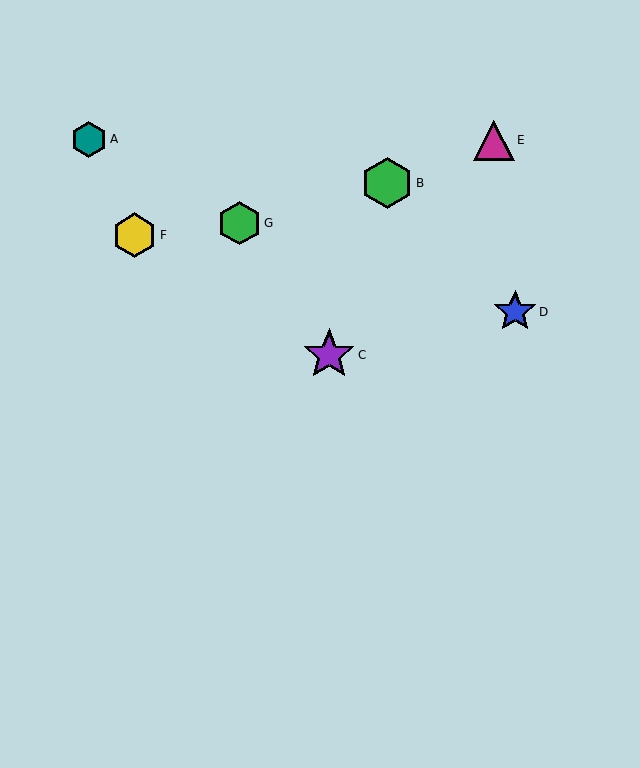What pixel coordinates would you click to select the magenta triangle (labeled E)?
Click at (494, 140) to select the magenta triangle E.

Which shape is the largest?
The green hexagon (labeled B) is the largest.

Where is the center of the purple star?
The center of the purple star is at (329, 355).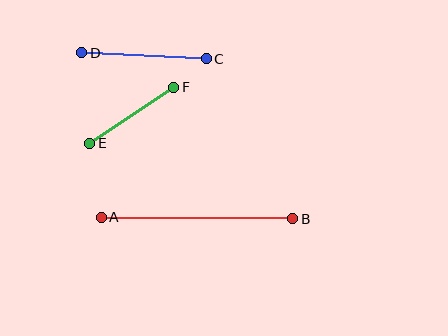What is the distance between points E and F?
The distance is approximately 101 pixels.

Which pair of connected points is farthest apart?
Points A and B are farthest apart.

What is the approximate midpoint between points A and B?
The midpoint is at approximately (197, 218) pixels.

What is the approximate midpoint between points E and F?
The midpoint is at approximately (132, 115) pixels.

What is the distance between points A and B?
The distance is approximately 191 pixels.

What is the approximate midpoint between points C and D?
The midpoint is at approximately (144, 56) pixels.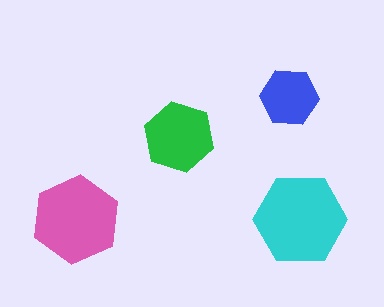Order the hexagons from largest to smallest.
the cyan one, the pink one, the green one, the blue one.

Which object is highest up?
The blue hexagon is topmost.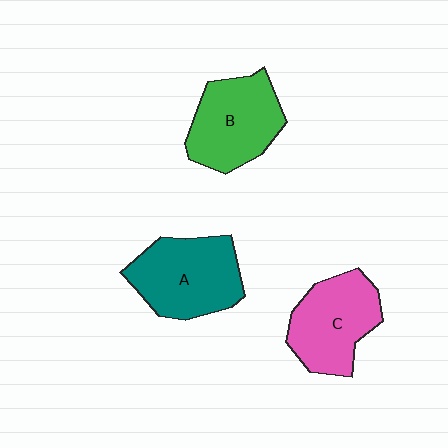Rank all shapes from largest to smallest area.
From largest to smallest: A (teal), B (green), C (pink).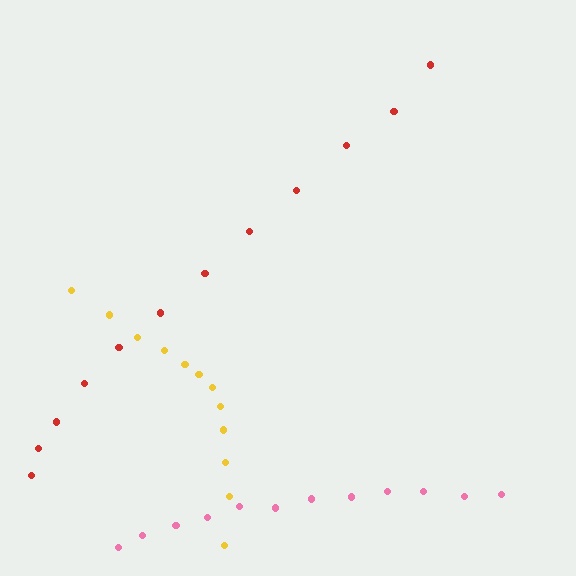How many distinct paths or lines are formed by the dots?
There are 3 distinct paths.